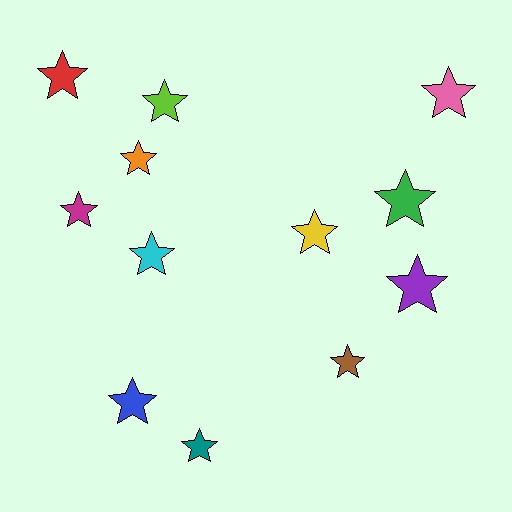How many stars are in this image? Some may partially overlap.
There are 12 stars.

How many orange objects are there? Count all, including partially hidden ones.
There is 1 orange object.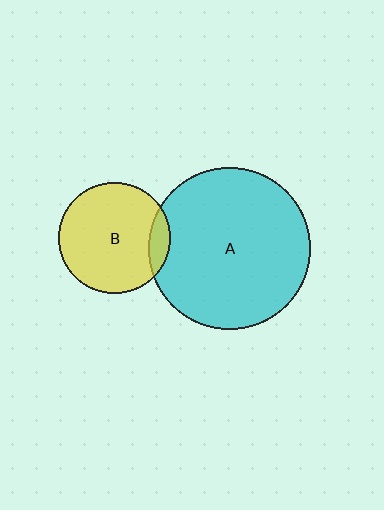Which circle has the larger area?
Circle A (cyan).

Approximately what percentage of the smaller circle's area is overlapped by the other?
Approximately 10%.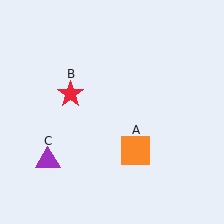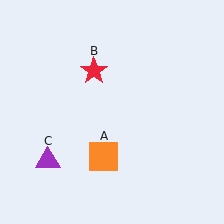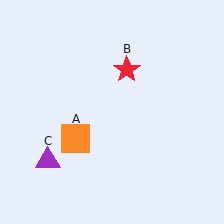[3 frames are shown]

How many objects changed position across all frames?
2 objects changed position: orange square (object A), red star (object B).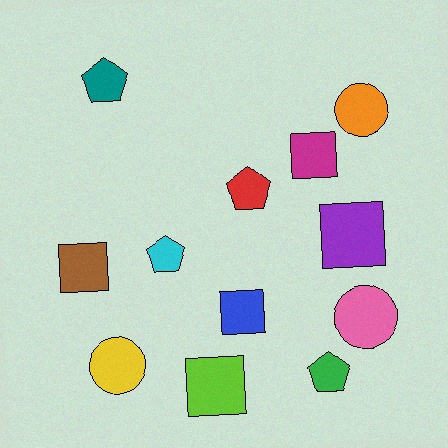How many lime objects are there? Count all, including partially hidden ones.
There is 1 lime object.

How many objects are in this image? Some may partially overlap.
There are 12 objects.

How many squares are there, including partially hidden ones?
There are 5 squares.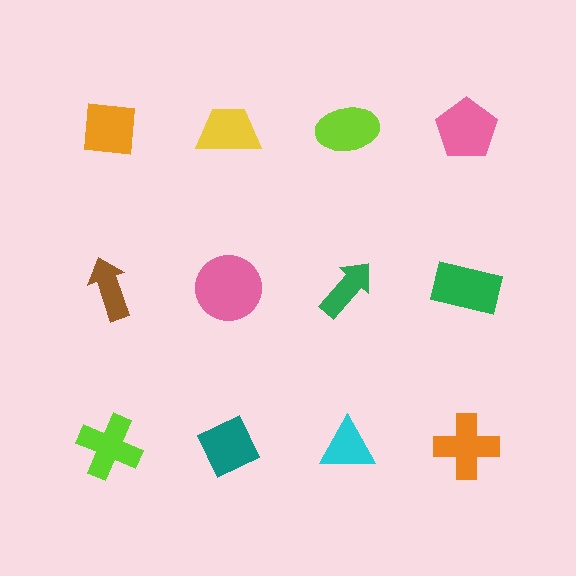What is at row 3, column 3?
A cyan triangle.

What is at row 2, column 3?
A green arrow.